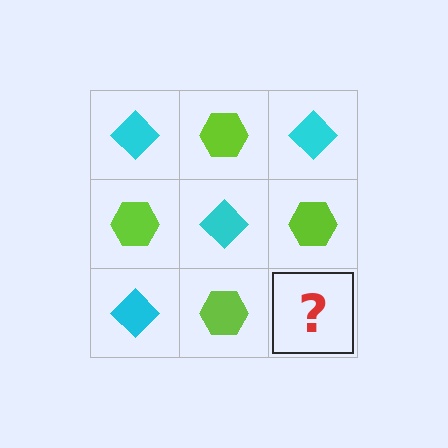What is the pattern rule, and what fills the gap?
The rule is that it alternates cyan diamond and lime hexagon in a checkerboard pattern. The gap should be filled with a cyan diamond.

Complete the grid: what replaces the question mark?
The question mark should be replaced with a cyan diamond.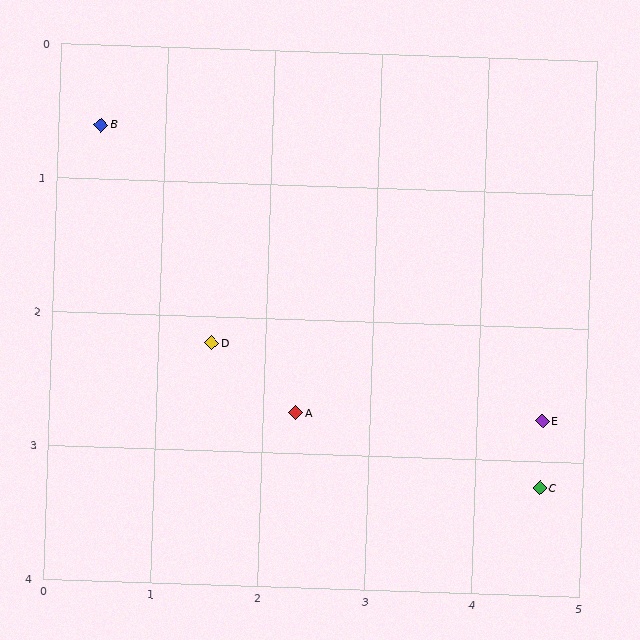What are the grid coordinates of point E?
Point E is at approximately (4.6, 2.7).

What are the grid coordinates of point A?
Point A is at approximately (2.3, 2.7).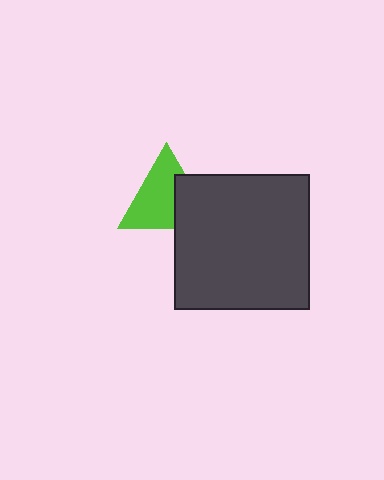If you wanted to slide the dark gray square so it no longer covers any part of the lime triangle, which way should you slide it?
Slide it toward the lower-right — that is the most direct way to separate the two shapes.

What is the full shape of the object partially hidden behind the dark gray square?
The partially hidden object is a lime triangle.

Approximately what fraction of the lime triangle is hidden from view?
Roughly 35% of the lime triangle is hidden behind the dark gray square.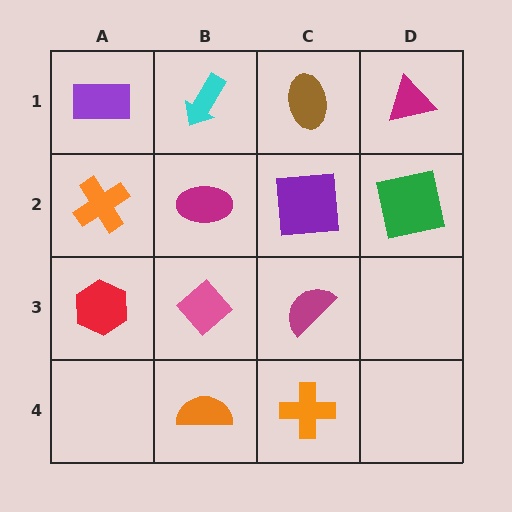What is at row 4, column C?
An orange cross.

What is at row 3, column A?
A red hexagon.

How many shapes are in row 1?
4 shapes.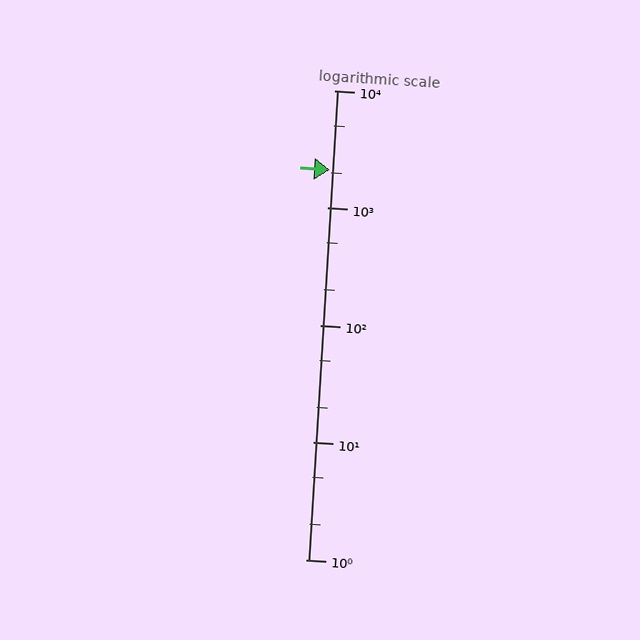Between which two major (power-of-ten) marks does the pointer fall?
The pointer is between 1000 and 10000.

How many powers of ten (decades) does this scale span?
The scale spans 4 decades, from 1 to 10000.